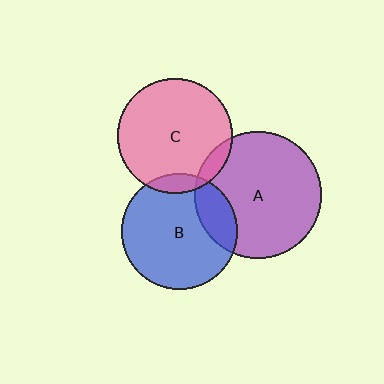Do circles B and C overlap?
Yes.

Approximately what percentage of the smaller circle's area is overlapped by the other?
Approximately 10%.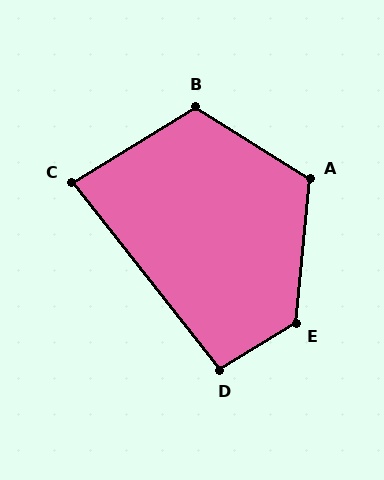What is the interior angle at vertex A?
Approximately 116 degrees (obtuse).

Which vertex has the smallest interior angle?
C, at approximately 83 degrees.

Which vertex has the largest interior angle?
E, at approximately 127 degrees.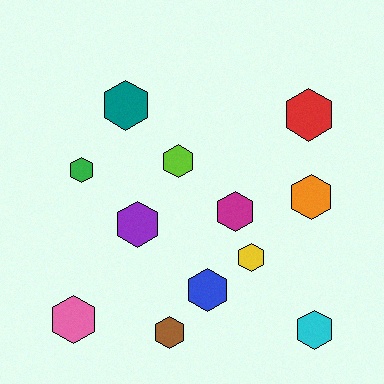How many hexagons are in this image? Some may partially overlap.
There are 12 hexagons.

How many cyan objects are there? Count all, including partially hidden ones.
There is 1 cyan object.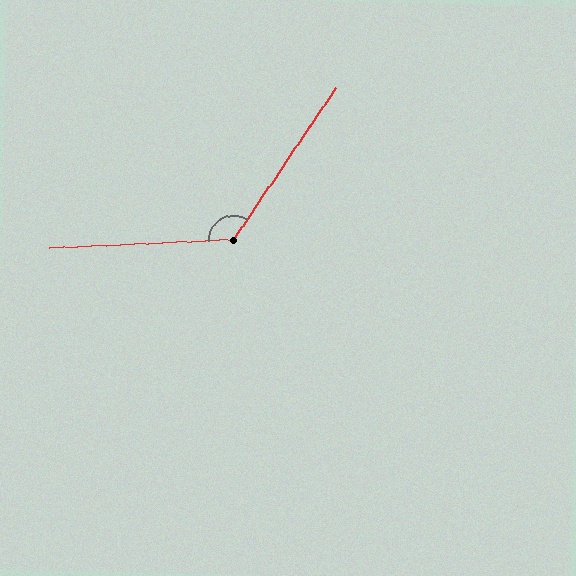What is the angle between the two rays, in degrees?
Approximately 127 degrees.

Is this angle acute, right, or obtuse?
It is obtuse.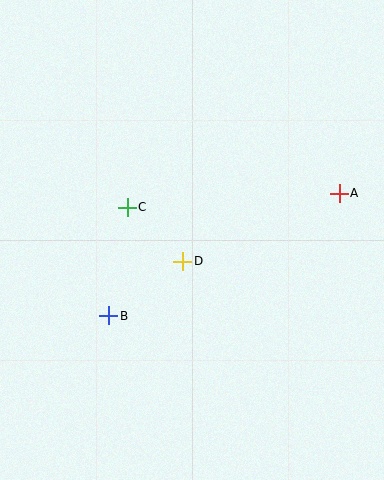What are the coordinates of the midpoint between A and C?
The midpoint between A and C is at (233, 200).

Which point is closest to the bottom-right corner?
Point A is closest to the bottom-right corner.